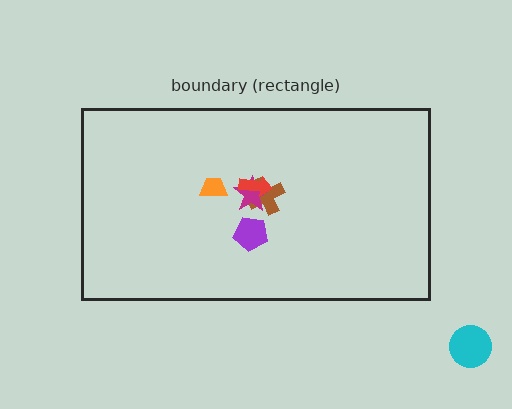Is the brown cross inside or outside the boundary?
Inside.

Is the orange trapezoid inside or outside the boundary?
Inside.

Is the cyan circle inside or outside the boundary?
Outside.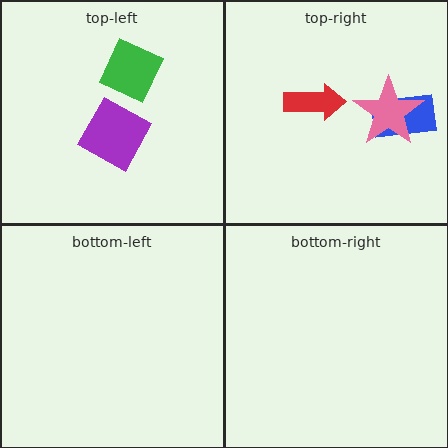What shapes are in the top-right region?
The blue rectangle, the pink star, the red arrow.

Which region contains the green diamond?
The top-left region.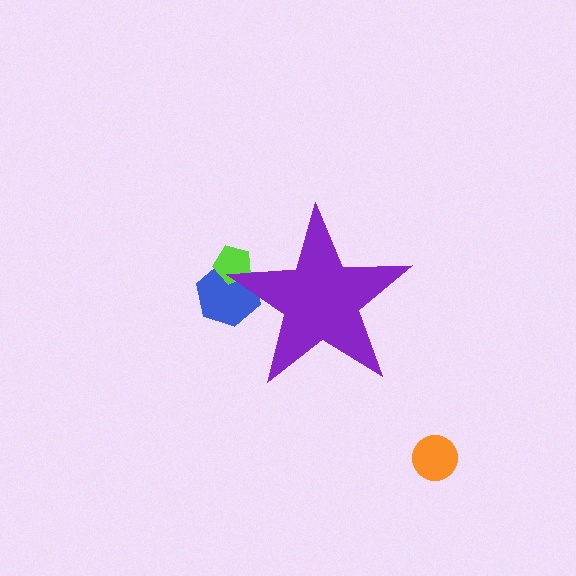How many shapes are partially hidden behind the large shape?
2 shapes are partially hidden.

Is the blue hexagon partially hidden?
Yes, the blue hexagon is partially hidden behind the purple star.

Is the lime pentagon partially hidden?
Yes, the lime pentagon is partially hidden behind the purple star.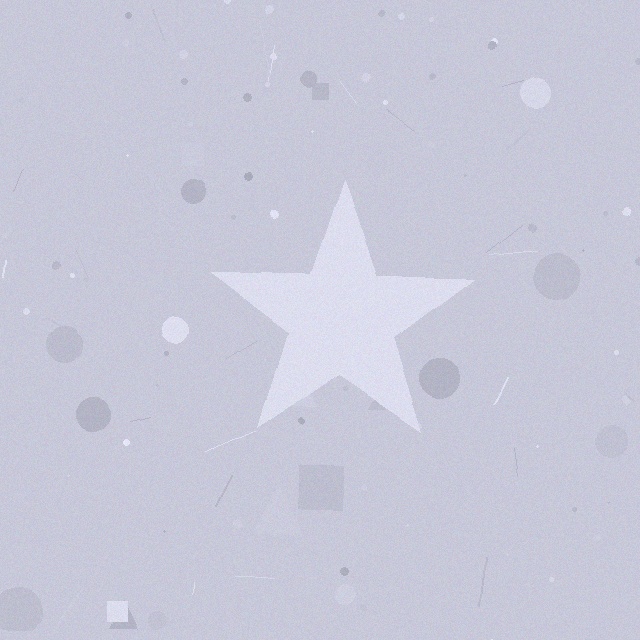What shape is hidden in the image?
A star is hidden in the image.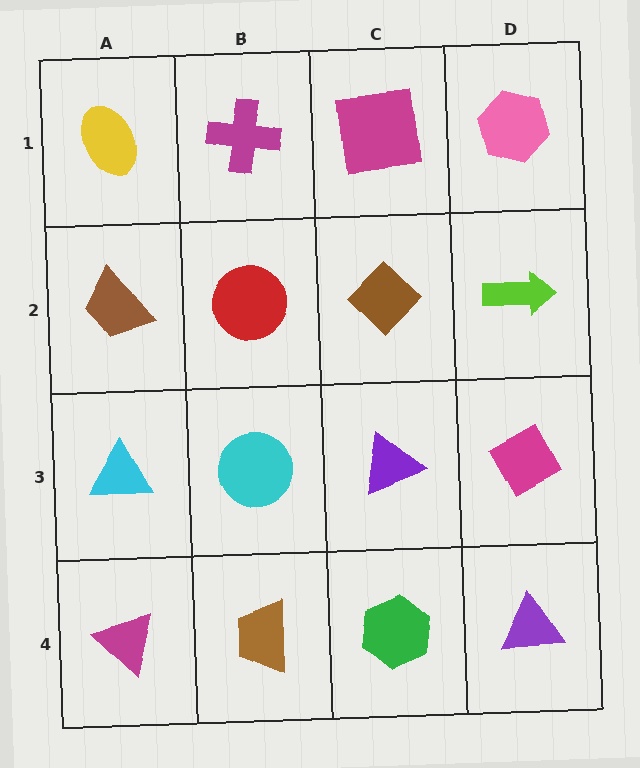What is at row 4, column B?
A brown trapezoid.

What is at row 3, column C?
A purple triangle.